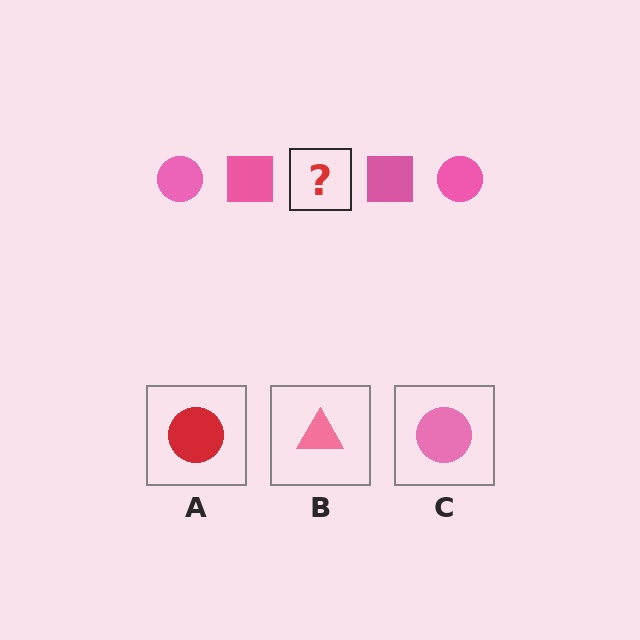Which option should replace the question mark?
Option C.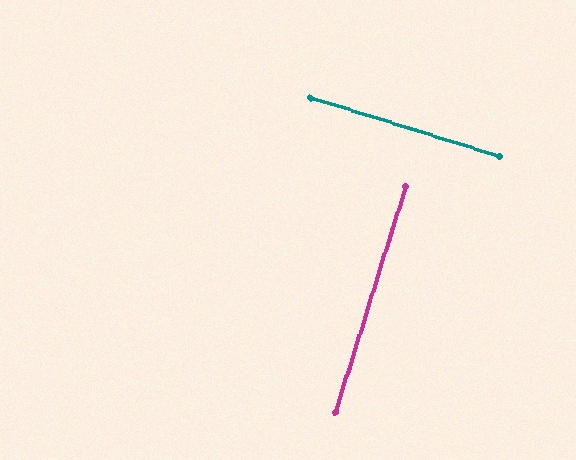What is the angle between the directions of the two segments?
Approximately 90 degrees.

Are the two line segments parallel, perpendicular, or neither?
Perpendicular — they meet at approximately 90°.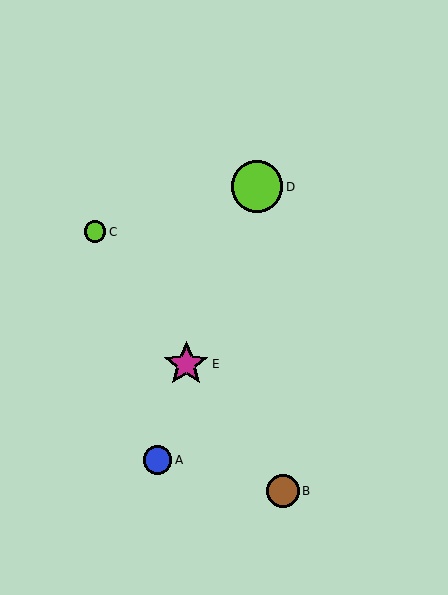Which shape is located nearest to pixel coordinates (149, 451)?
The blue circle (labeled A) at (157, 460) is nearest to that location.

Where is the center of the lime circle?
The center of the lime circle is at (257, 187).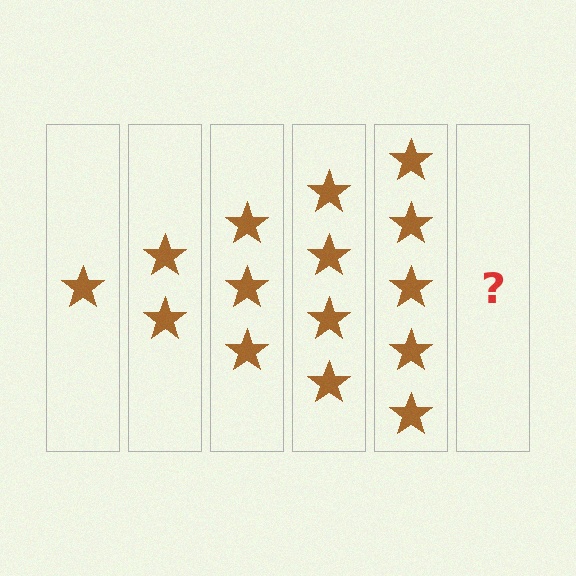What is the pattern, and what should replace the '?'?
The pattern is that each step adds one more star. The '?' should be 6 stars.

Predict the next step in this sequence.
The next step is 6 stars.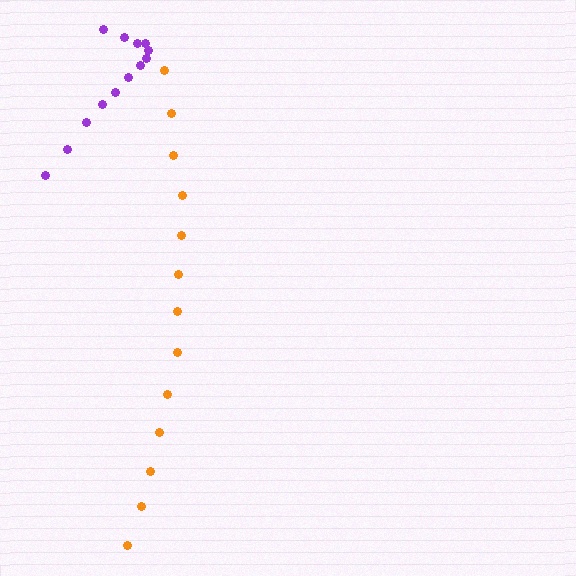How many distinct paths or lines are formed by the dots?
There are 2 distinct paths.